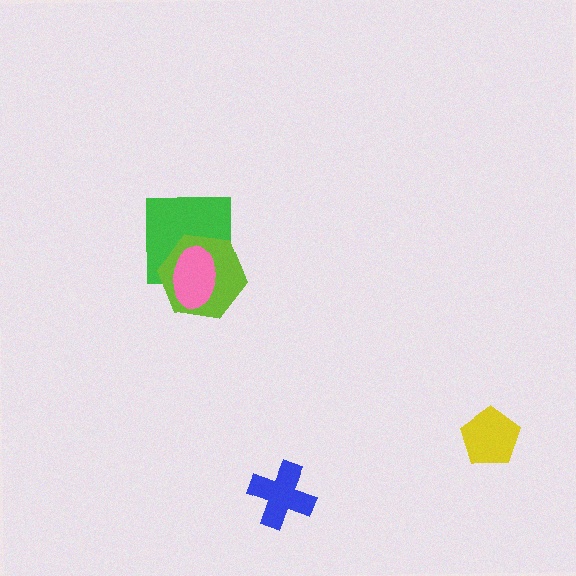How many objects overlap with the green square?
2 objects overlap with the green square.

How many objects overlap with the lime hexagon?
2 objects overlap with the lime hexagon.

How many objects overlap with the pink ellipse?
2 objects overlap with the pink ellipse.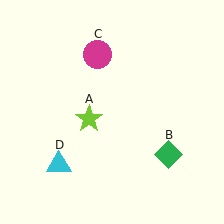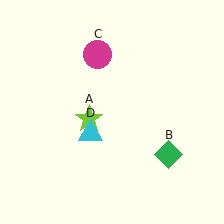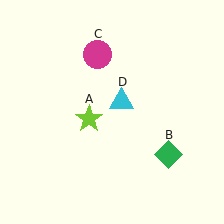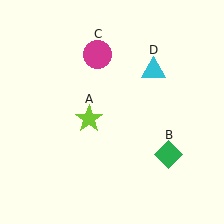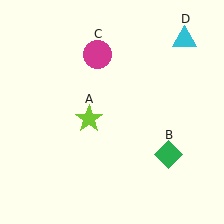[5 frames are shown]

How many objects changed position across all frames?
1 object changed position: cyan triangle (object D).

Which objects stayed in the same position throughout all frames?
Lime star (object A) and green diamond (object B) and magenta circle (object C) remained stationary.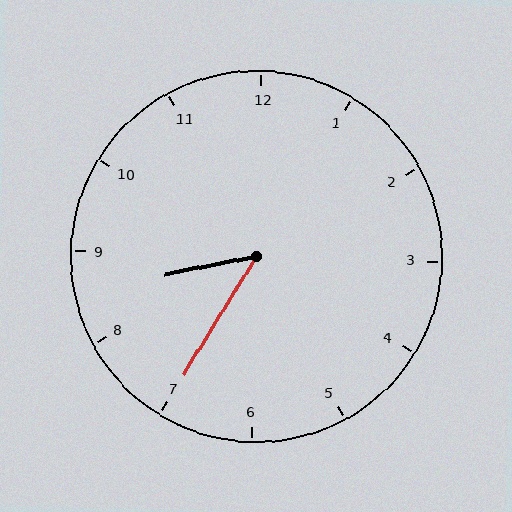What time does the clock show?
8:35.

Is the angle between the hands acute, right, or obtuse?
It is acute.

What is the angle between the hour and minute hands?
Approximately 48 degrees.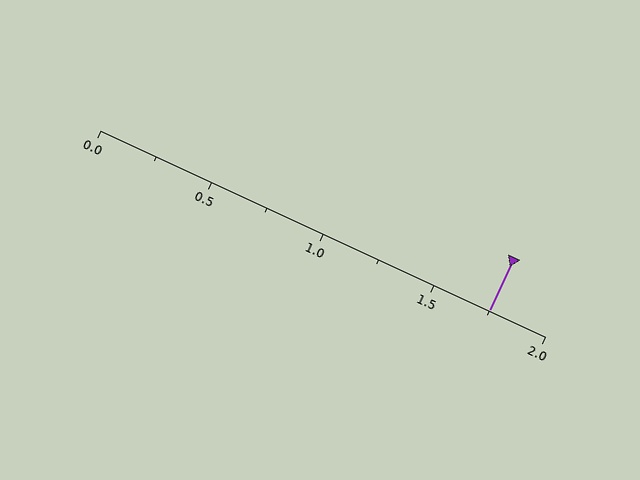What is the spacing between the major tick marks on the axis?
The major ticks are spaced 0.5 apart.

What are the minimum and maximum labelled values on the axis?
The axis runs from 0.0 to 2.0.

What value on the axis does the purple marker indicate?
The marker indicates approximately 1.75.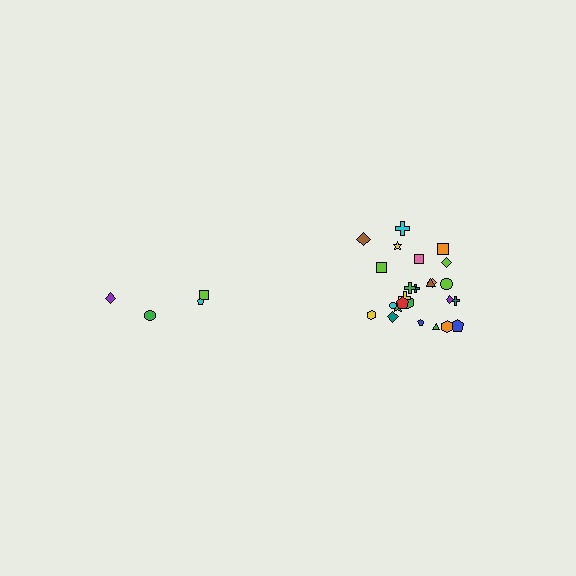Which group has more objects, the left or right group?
The right group.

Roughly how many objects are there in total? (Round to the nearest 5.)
Roughly 30 objects in total.